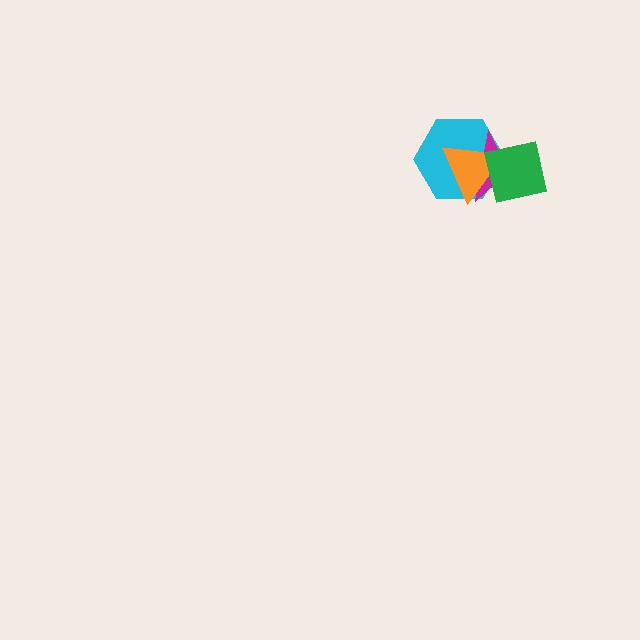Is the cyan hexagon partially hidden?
Yes, it is partially covered by another shape.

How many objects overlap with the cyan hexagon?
3 objects overlap with the cyan hexagon.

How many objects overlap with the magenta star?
3 objects overlap with the magenta star.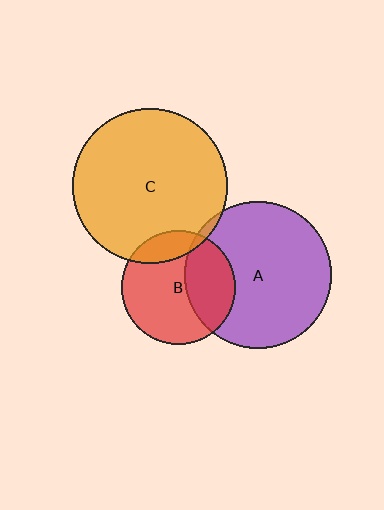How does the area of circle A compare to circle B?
Approximately 1.7 times.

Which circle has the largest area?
Circle C (orange).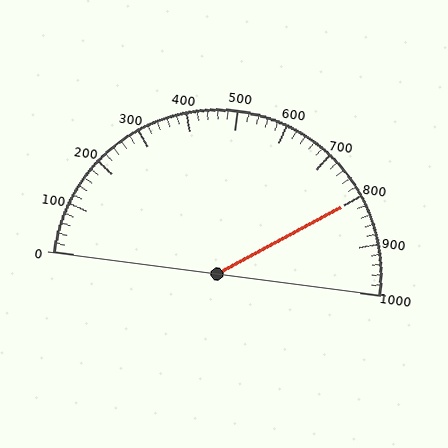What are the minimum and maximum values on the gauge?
The gauge ranges from 0 to 1000.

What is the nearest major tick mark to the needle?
The nearest major tick mark is 800.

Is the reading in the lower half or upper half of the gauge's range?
The reading is in the upper half of the range (0 to 1000).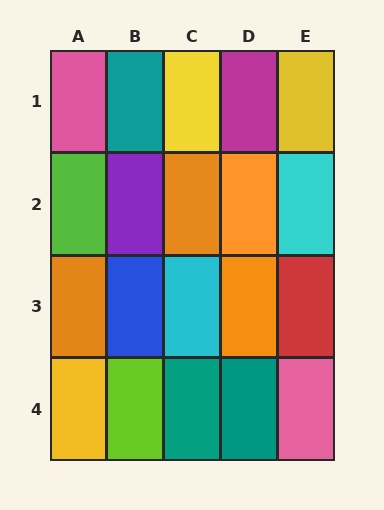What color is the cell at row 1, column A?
Pink.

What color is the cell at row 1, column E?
Yellow.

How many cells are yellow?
3 cells are yellow.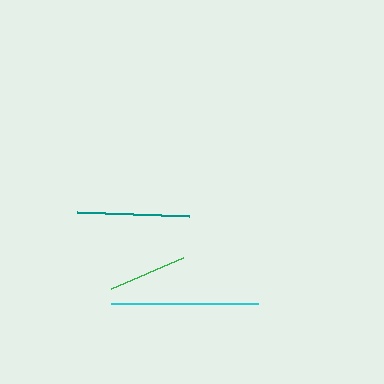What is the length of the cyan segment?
The cyan segment is approximately 146 pixels long.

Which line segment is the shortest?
The green line is the shortest at approximately 78 pixels.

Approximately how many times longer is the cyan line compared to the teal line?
The cyan line is approximately 1.3 times the length of the teal line.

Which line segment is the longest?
The cyan line is the longest at approximately 146 pixels.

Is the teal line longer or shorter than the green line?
The teal line is longer than the green line.